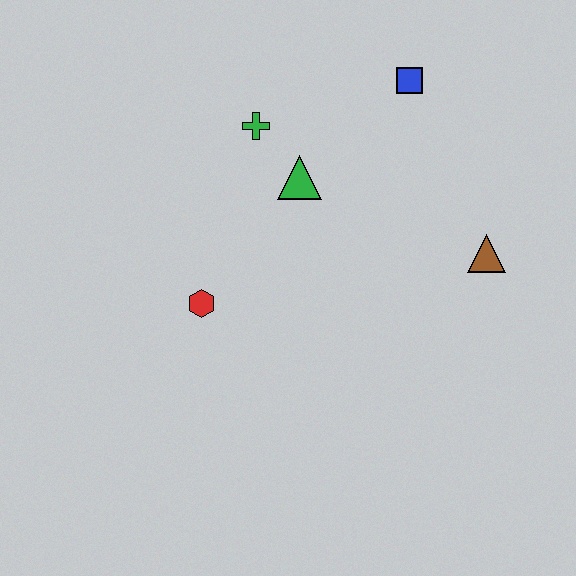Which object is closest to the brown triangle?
The blue square is closest to the brown triangle.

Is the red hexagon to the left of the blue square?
Yes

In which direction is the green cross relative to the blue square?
The green cross is to the left of the blue square.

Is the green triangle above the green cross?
No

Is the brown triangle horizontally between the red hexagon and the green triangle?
No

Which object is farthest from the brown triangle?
The red hexagon is farthest from the brown triangle.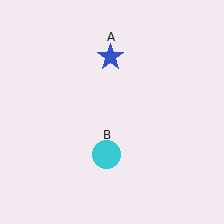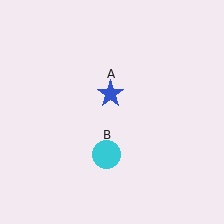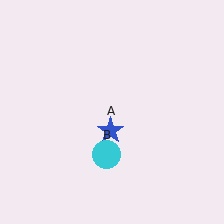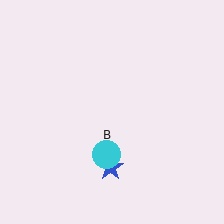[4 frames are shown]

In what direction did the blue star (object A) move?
The blue star (object A) moved down.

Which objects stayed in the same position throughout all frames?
Cyan circle (object B) remained stationary.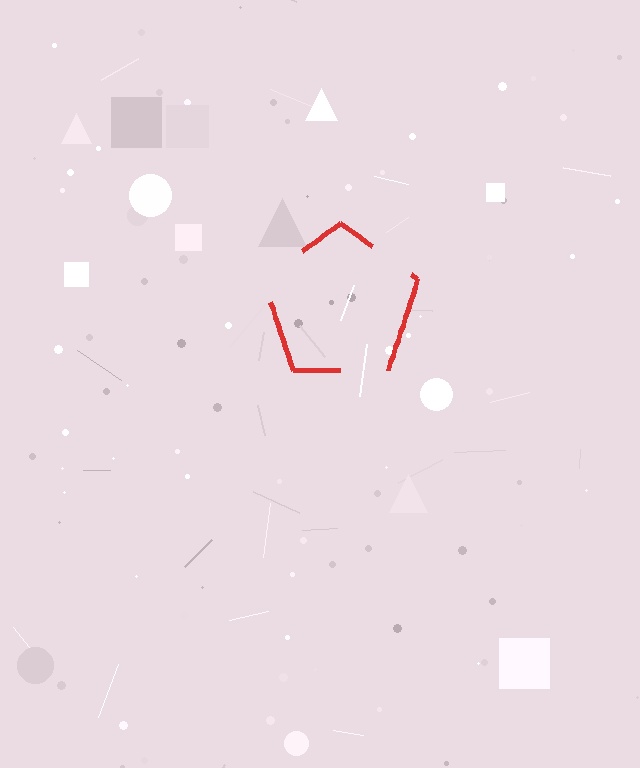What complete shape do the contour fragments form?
The contour fragments form a pentagon.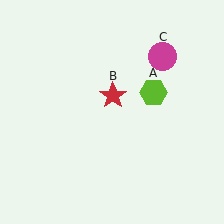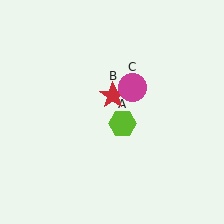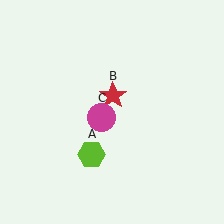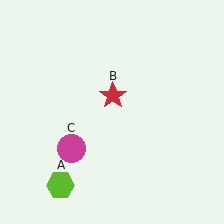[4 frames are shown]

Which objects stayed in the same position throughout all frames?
Red star (object B) remained stationary.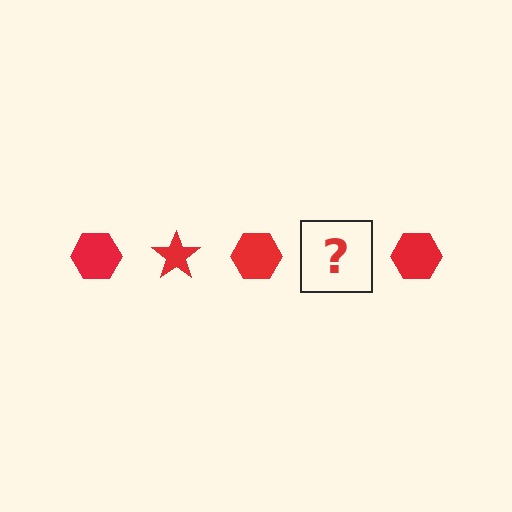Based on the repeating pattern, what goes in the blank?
The blank should be a red star.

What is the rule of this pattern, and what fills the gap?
The rule is that the pattern cycles through hexagon, star shapes in red. The gap should be filled with a red star.